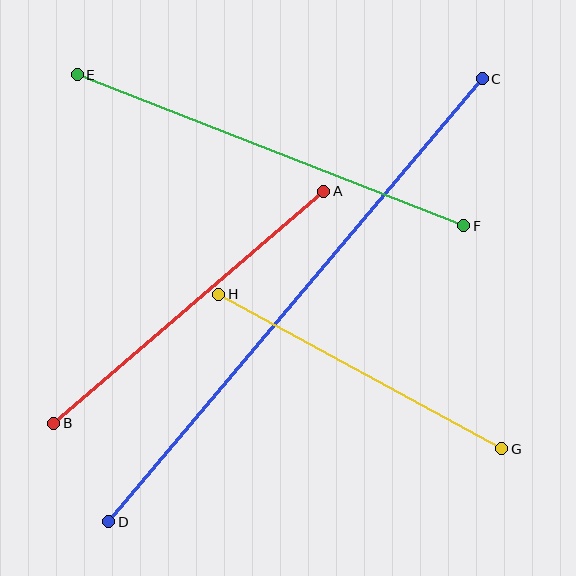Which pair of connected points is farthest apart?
Points C and D are farthest apart.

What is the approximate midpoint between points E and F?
The midpoint is at approximately (271, 150) pixels.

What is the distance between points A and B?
The distance is approximately 356 pixels.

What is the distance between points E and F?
The distance is approximately 415 pixels.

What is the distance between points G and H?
The distance is approximately 323 pixels.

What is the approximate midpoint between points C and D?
The midpoint is at approximately (295, 300) pixels.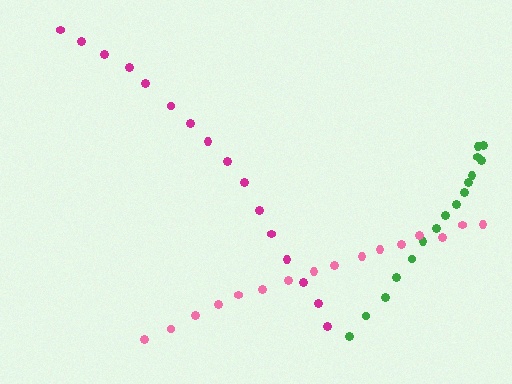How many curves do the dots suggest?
There are 3 distinct paths.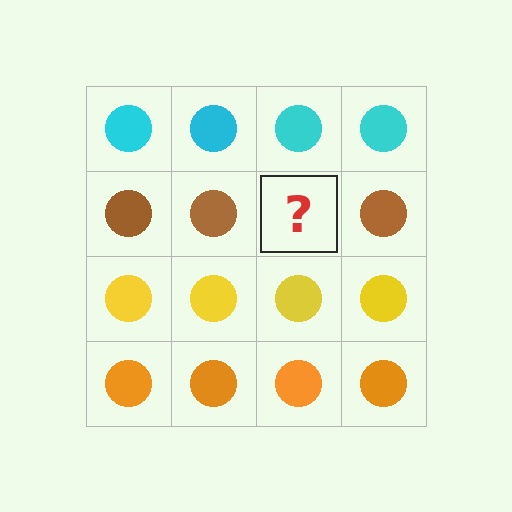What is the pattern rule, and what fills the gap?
The rule is that each row has a consistent color. The gap should be filled with a brown circle.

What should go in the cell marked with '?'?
The missing cell should contain a brown circle.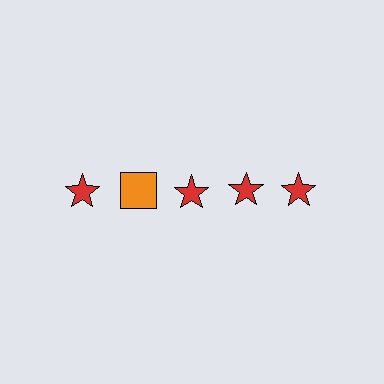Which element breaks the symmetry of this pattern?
The orange square in the top row, second from left column breaks the symmetry. All other shapes are red stars.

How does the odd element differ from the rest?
It differs in both color (orange instead of red) and shape (square instead of star).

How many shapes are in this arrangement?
There are 5 shapes arranged in a grid pattern.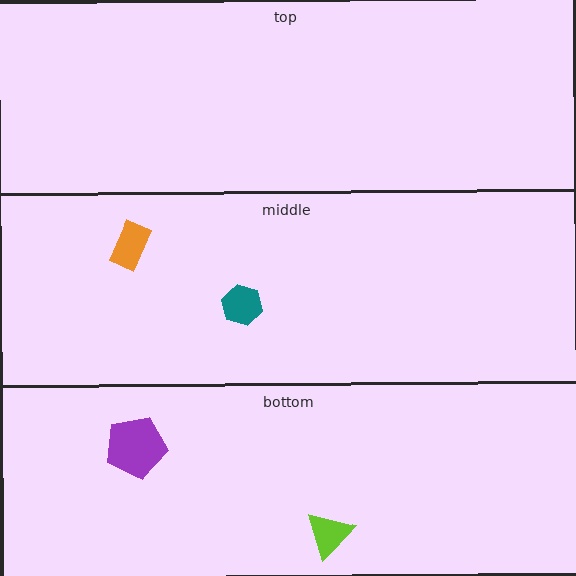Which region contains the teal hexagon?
The middle region.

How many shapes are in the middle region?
2.